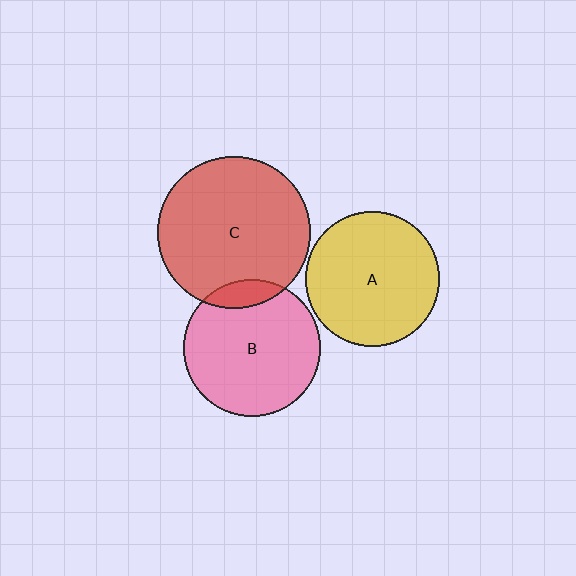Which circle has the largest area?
Circle C (red).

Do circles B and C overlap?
Yes.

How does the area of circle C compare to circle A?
Approximately 1.3 times.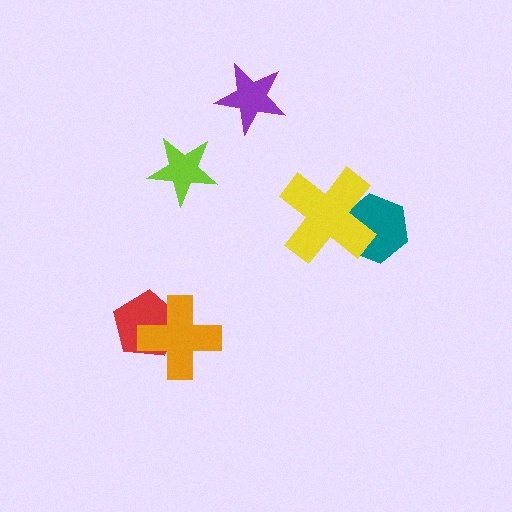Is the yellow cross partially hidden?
No, no other shape covers it.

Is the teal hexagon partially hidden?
Yes, it is partially covered by another shape.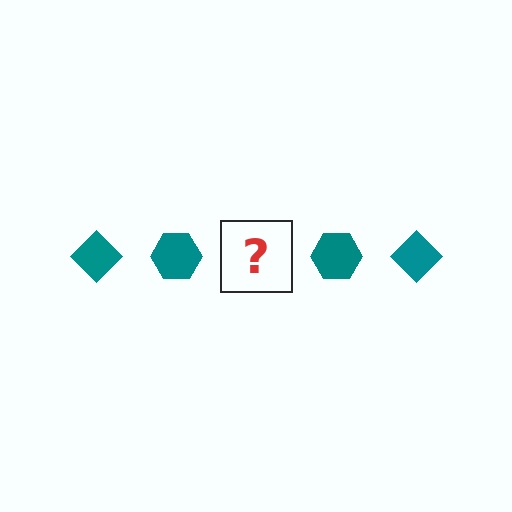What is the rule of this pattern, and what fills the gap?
The rule is that the pattern cycles through diamond, hexagon shapes in teal. The gap should be filled with a teal diamond.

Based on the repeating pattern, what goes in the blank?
The blank should be a teal diamond.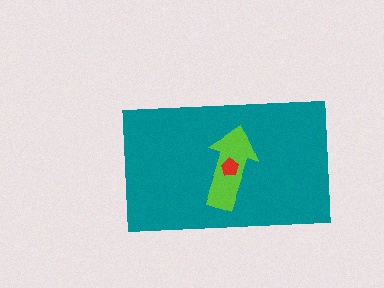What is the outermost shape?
The teal rectangle.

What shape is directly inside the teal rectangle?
The lime arrow.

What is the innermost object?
The red pentagon.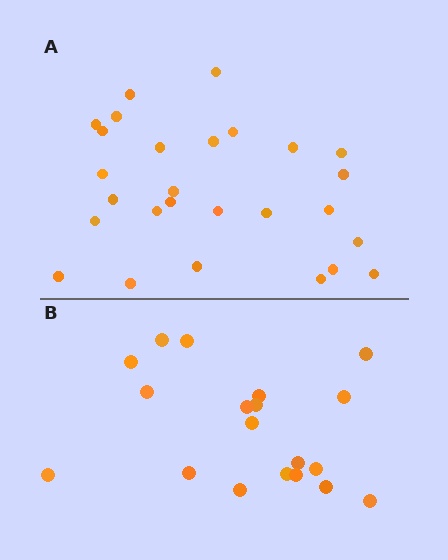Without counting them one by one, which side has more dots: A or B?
Region A (the top region) has more dots.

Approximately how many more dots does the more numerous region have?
Region A has roughly 8 or so more dots than region B.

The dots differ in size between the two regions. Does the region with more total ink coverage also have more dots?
No. Region B has more total ink coverage because its dots are larger, but region A actually contains more individual dots. Total area can be misleading — the number of items is what matters here.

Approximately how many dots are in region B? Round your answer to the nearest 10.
About 20 dots. (The exact count is 19, which rounds to 20.)